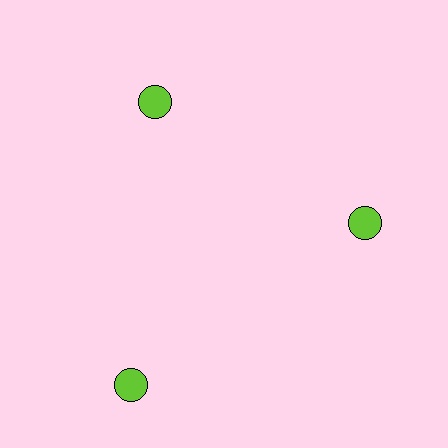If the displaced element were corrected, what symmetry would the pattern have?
It would have 3-fold rotational symmetry — the pattern would map onto itself every 120 degrees.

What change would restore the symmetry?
The symmetry would be restored by moving it inward, back onto the ring so that all 3 circles sit at equal angles and equal distance from the center.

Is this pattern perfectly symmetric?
No. The 3 lime circles are arranged in a ring, but one element near the 7 o'clock position is pushed outward from the center, breaking the 3-fold rotational symmetry.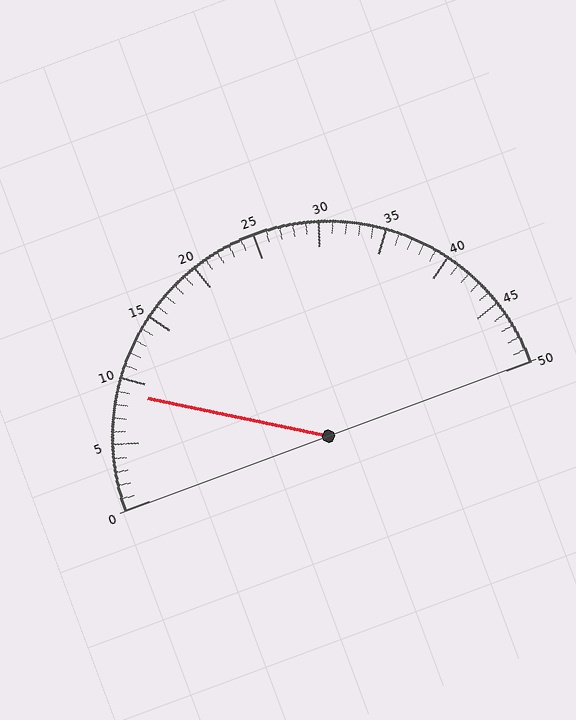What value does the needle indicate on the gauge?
The needle indicates approximately 9.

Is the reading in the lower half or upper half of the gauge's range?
The reading is in the lower half of the range (0 to 50).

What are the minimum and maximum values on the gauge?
The gauge ranges from 0 to 50.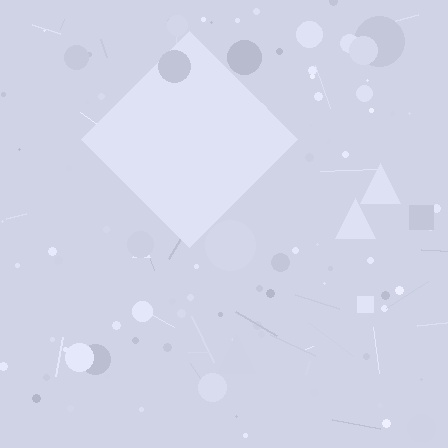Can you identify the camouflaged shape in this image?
The camouflaged shape is a diamond.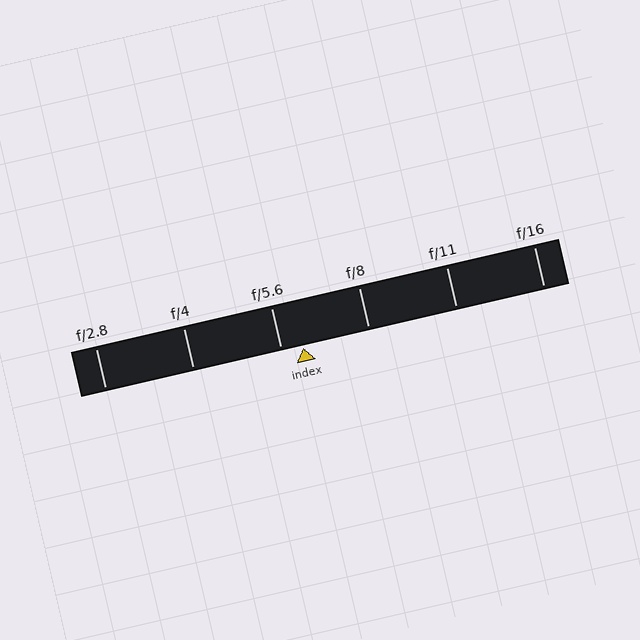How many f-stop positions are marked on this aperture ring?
There are 6 f-stop positions marked.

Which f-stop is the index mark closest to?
The index mark is closest to f/5.6.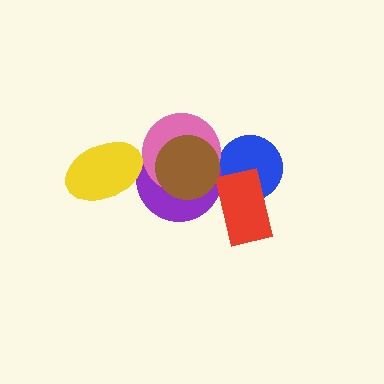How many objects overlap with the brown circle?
2 objects overlap with the brown circle.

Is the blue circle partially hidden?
Yes, it is partially covered by another shape.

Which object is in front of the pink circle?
The brown circle is in front of the pink circle.